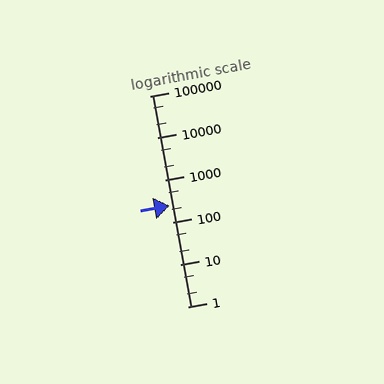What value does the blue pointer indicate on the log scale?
The pointer indicates approximately 250.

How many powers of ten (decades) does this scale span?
The scale spans 5 decades, from 1 to 100000.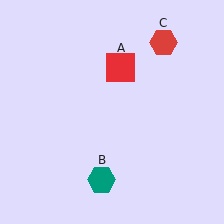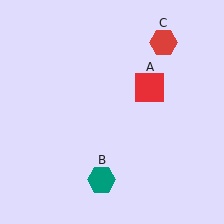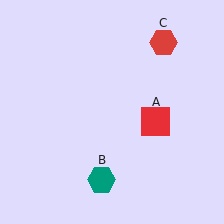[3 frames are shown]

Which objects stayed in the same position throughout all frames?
Teal hexagon (object B) and red hexagon (object C) remained stationary.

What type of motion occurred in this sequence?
The red square (object A) rotated clockwise around the center of the scene.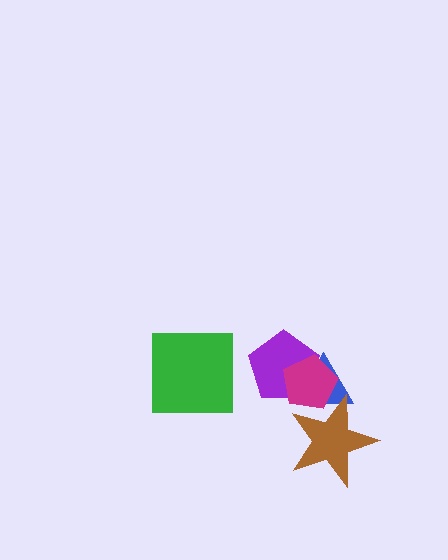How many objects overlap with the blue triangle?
3 objects overlap with the blue triangle.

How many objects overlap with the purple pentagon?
2 objects overlap with the purple pentagon.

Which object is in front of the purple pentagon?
The magenta pentagon is in front of the purple pentagon.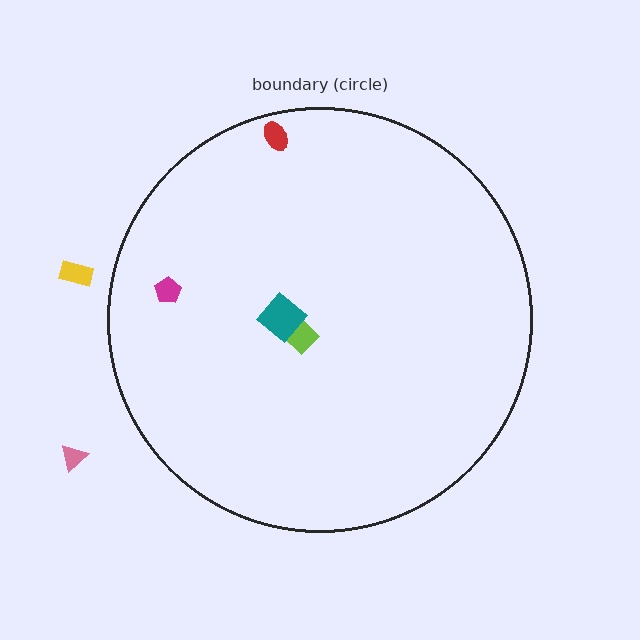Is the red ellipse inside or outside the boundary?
Inside.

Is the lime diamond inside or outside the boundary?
Inside.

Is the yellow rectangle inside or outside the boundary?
Outside.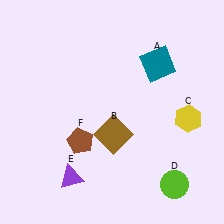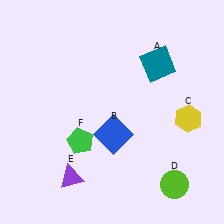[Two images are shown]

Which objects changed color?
B changed from brown to blue. F changed from brown to green.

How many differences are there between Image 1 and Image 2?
There are 2 differences between the two images.